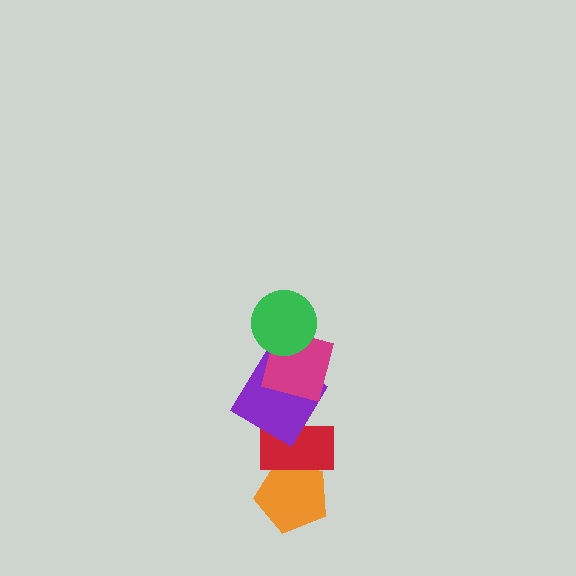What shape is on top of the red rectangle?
The purple diamond is on top of the red rectangle.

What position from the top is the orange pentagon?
The orange pentagon is 5th from the top.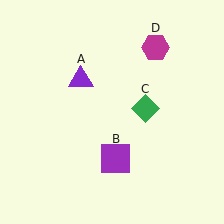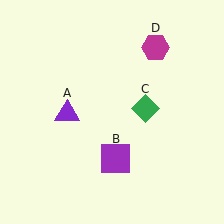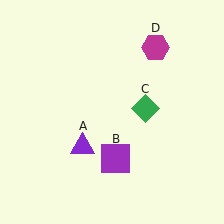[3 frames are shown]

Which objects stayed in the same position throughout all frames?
Purple square (object B) and green diamond (object C) and magenta hexagon (object D) remained stationary.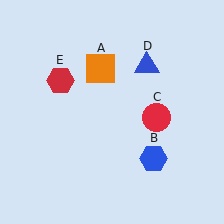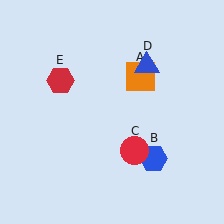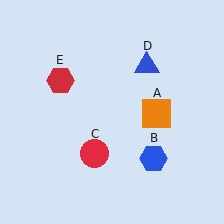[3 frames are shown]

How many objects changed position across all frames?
2 objects changed position: orange square (object A), red circle (object C).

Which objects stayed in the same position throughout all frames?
Blue hexagon (object B) and blue triangle (object D) and red hexagon (object E) remained stationary.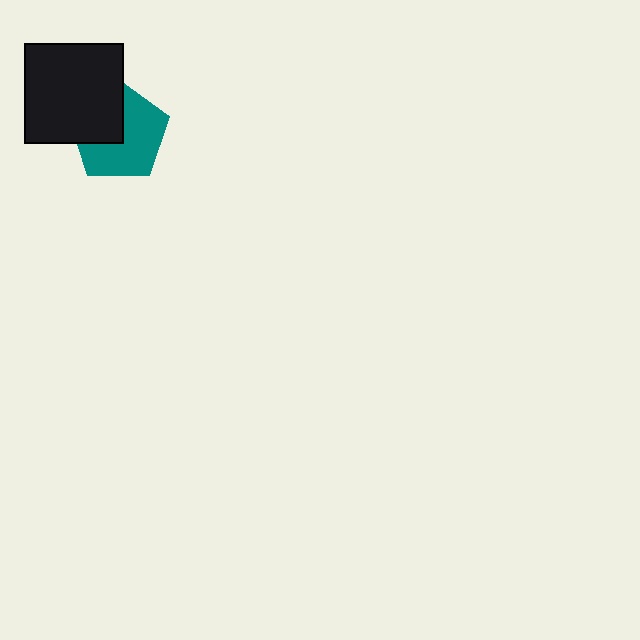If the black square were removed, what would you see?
You would see the complete teal pentagon.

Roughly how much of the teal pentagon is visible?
About half of it is visible (roughly 63%).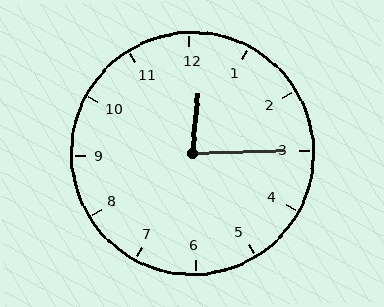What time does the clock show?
12:15.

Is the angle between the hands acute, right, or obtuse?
It is acute.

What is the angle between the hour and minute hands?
Approximately 82 degrees.